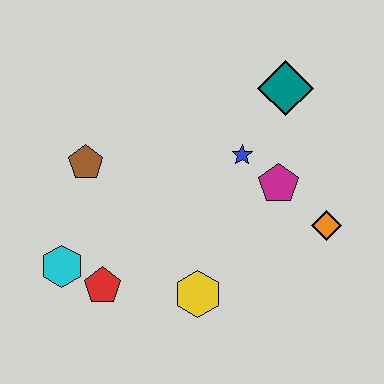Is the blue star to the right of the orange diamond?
No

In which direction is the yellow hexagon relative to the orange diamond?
The yellow hexagon is to the left of the orange diamond.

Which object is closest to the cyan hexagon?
The red pentagon is closest to the cyan hexagon.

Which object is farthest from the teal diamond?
The cyan hexagon is farthest from the teal diamond.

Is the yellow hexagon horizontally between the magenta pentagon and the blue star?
No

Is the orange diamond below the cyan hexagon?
No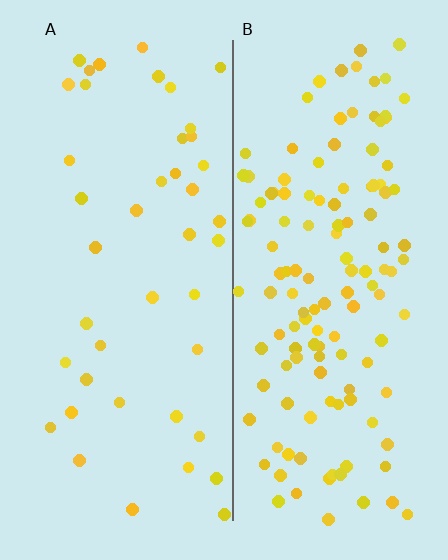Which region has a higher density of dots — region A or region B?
B (the right).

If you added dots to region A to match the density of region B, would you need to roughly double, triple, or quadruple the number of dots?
Approximately triple.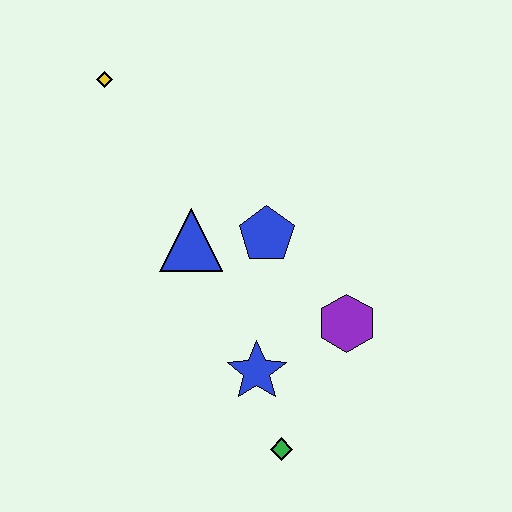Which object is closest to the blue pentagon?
The blue triangle is closest to the blue pentagon.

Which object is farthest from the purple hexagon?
The yellow diamond is farthest from the purple hexagon.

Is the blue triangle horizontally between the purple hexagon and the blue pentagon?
No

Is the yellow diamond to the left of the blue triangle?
Yes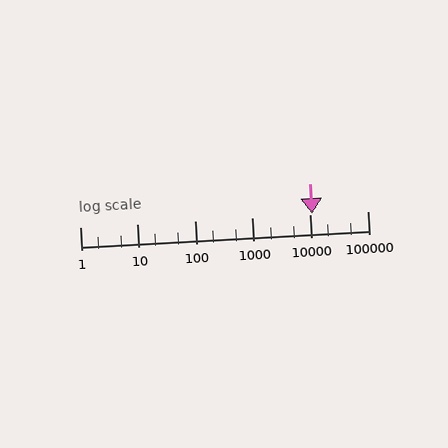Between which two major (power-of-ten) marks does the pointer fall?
The pointer is between 10000 and 100000.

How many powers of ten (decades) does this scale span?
The scale spans 5 decades, from 1 to 100000.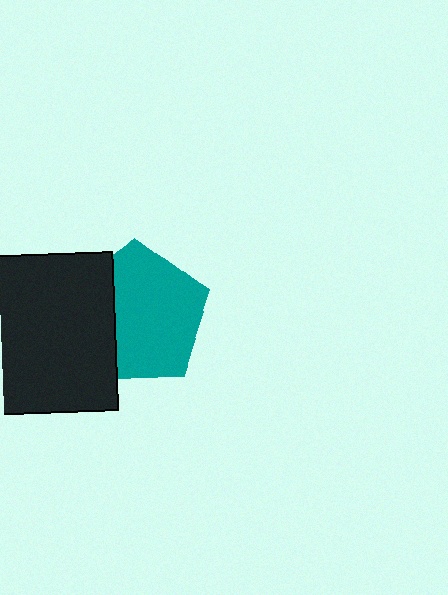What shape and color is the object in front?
The object in front is a black square.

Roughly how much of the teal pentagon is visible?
Most of it is visible (roughly 70%).